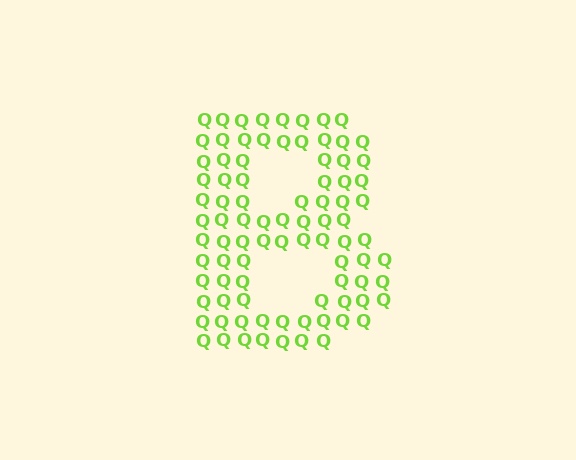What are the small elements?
The small elements are letter Q's.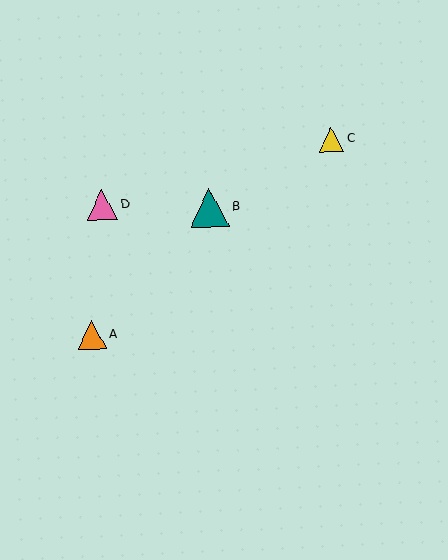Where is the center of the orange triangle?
The center of the orange triangle is at (92, 335).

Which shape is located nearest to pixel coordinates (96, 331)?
The orange triangle (labeled A) at (92, 335) is nearest to that location.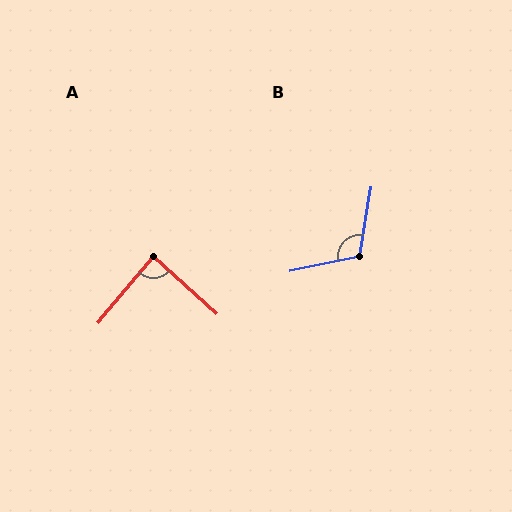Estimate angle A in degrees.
Approximately 88 degrees.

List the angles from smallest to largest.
A (88°), B (112°).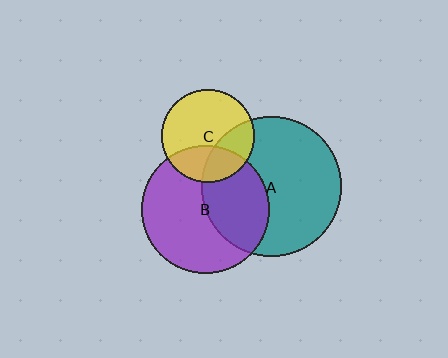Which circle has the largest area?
Circle A (teal).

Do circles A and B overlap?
Yes.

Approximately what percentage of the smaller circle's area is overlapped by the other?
Approximately 40%.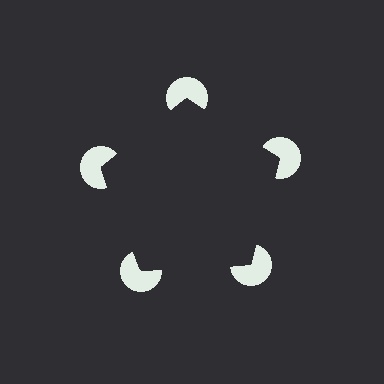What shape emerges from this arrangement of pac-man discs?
An illusory pentagon — its edges are inferred from the aligned wedge cuts in the pac-man discs, not physically drawn.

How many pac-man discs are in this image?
There are 5 — one at each vertex of the illusory pentagon.